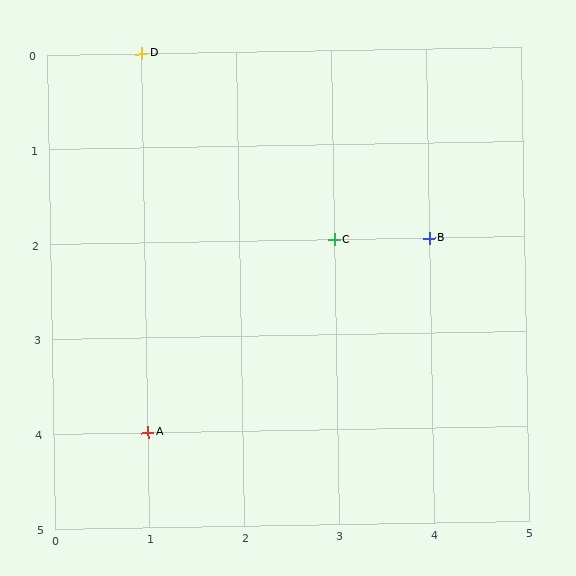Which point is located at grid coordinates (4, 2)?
Point B is at (4, 2).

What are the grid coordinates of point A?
Point A is at grid coordinates (1, 4).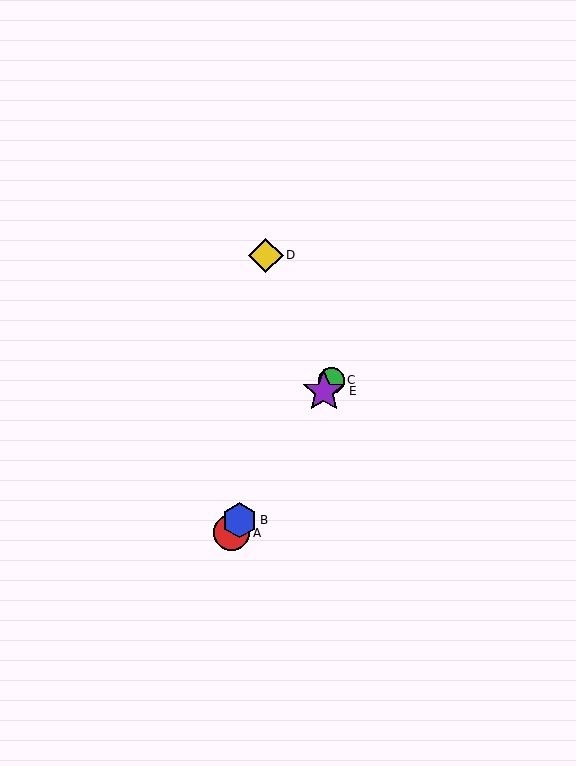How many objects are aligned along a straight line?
4 objects (A, B, C, E) are aligned along a straight line.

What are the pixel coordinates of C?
Object C is at (331, 380).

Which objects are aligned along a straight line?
Objects A, B, C, E are aligned along a straight line.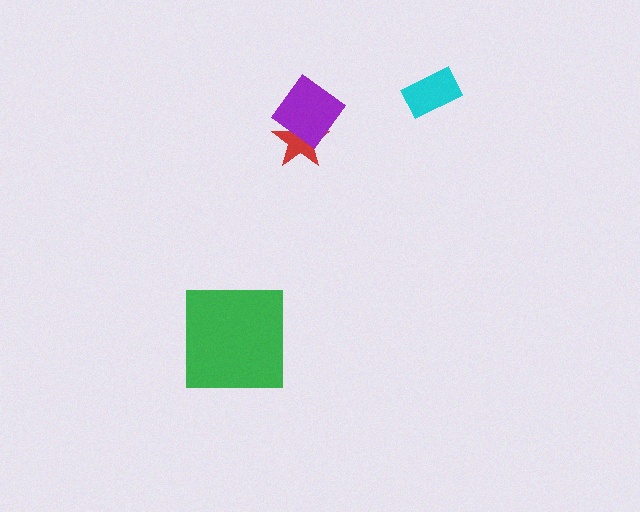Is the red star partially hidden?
Yes, it is partially covered by another shape.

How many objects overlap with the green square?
0 objects overlap with the green square.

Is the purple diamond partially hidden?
No, no other shape covers it.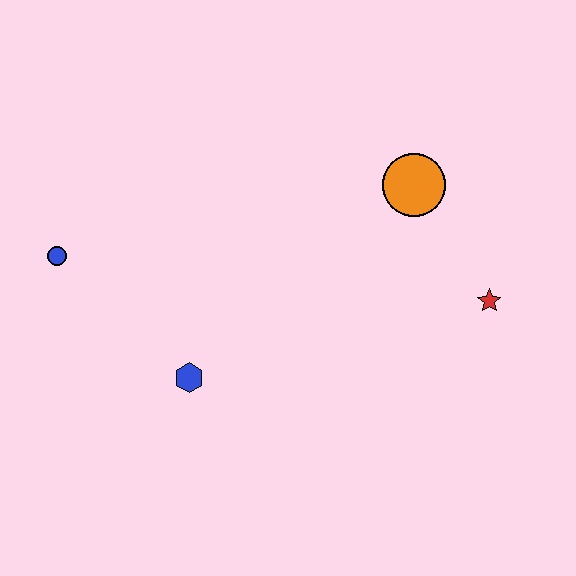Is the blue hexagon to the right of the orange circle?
No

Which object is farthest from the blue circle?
The red star is farthest from the blue circle.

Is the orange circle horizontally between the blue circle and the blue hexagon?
No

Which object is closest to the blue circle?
The blue hexagon is closest to the blue circle.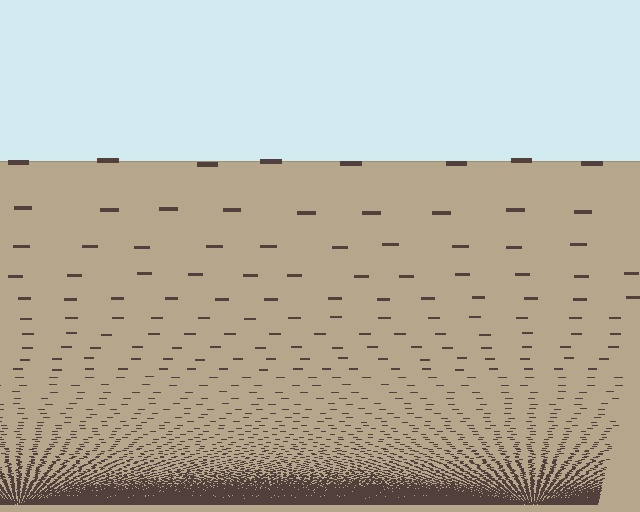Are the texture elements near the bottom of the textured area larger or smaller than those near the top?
Smaller. The gradient is inverted — elements near the bottom are smaller and denser.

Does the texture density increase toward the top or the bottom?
Density increases toward the bottom.